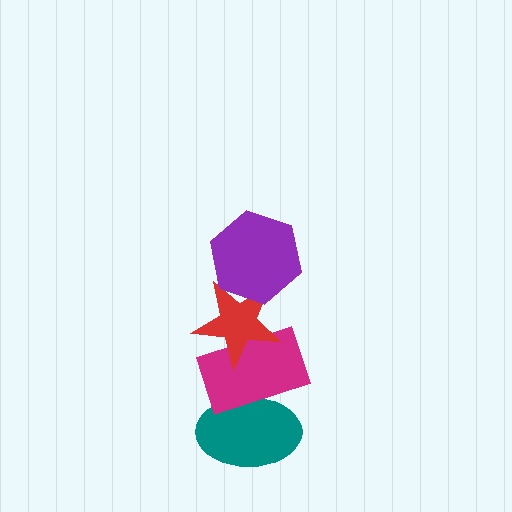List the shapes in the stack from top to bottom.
From top to bottom: the purple hexagon, the red star, the magenta rectangle, the teal ellipse.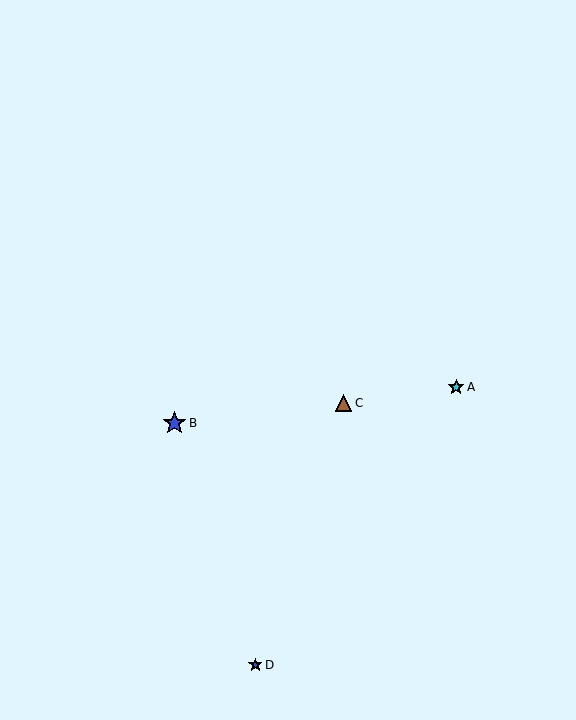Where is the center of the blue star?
The center of the blue star is at (255, 665).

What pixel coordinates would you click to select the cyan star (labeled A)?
Click at (456, 387) to select the cyan star A.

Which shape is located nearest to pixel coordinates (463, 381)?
The cyan star (labeled A) at (456, 387) is nearest to that location.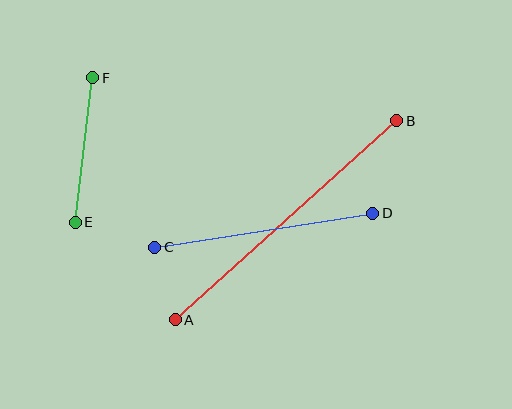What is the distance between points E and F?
The distance is approximately 146 pixels.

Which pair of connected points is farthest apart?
Points A and B are farthest apart.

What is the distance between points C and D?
The distance is approximately 221 pixels.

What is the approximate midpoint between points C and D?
The midpoint is at approximately (264, 230) pixels.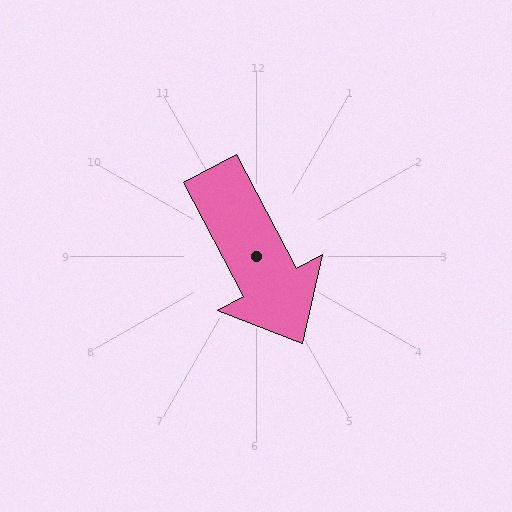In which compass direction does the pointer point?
Southeast.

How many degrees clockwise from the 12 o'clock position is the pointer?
Approximately 152 degrees.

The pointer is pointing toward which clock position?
Roughly 5 o'clock.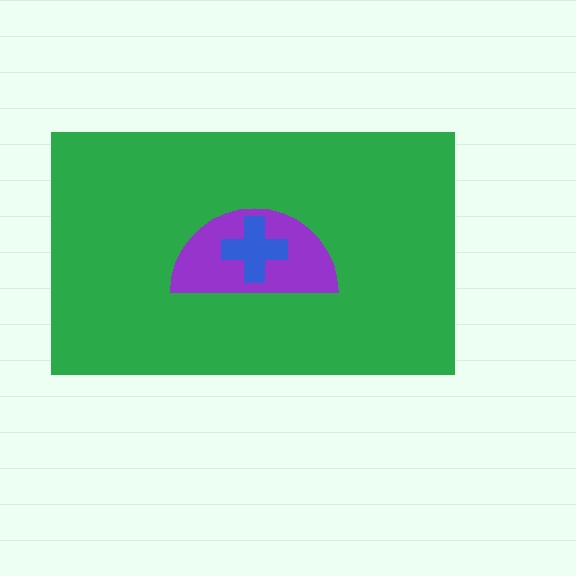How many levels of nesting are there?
3.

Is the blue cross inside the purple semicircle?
Yes.